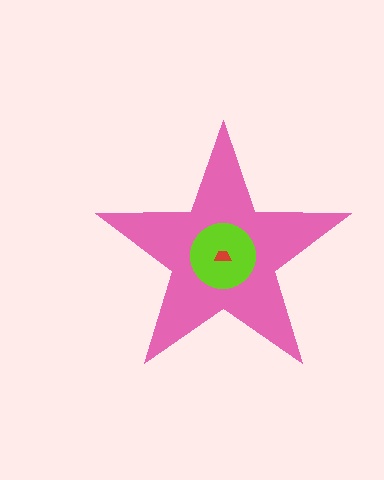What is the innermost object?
The red trapezoid.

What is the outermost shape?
The pink star.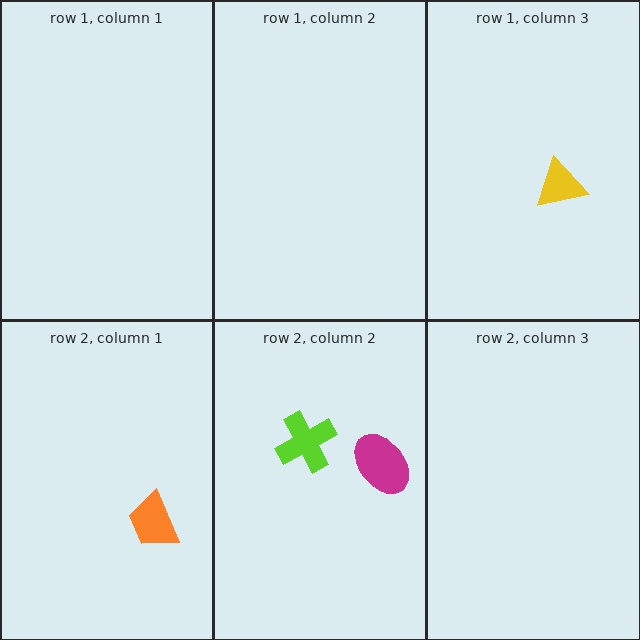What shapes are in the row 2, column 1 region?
The orange trapezoid.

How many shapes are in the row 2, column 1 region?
1.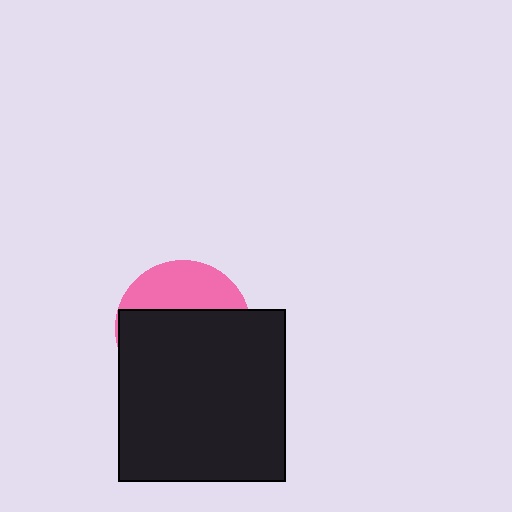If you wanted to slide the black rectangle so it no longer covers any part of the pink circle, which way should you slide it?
Slide it down — that is the most direct way to separate the two shapes.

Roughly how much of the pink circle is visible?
A small part of it is visible (roughly 33%).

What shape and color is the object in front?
The object in front is a black rectangle.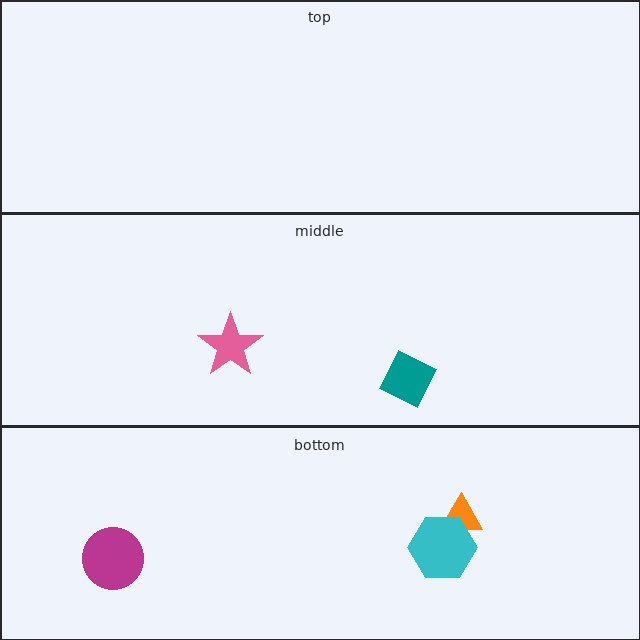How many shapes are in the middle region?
2.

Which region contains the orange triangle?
The bottom region.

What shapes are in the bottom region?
The magenta circle, the orange triangle, the cyan hexagon.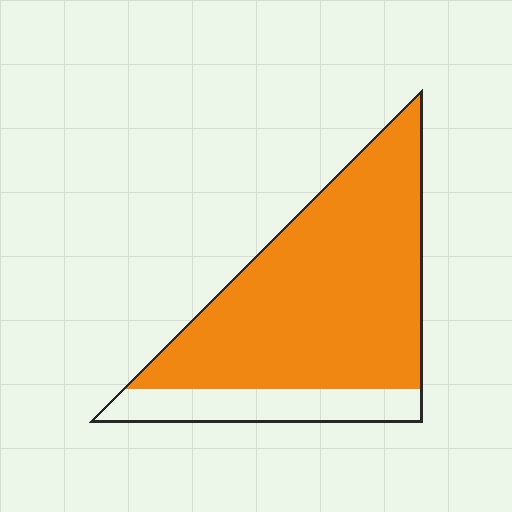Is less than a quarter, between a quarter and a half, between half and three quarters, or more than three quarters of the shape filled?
More than three quarters.